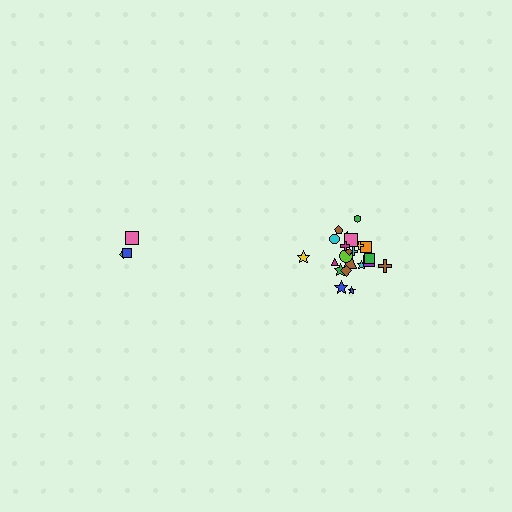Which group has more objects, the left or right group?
The right group.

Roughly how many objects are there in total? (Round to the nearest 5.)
Roughly 25 objects in total.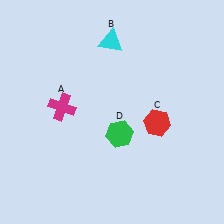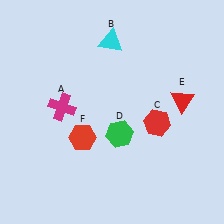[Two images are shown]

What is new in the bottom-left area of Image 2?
A red hexagon (F) was added in the bottom-left area of Image 2.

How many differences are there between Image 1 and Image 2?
There are 2 differences between the two images.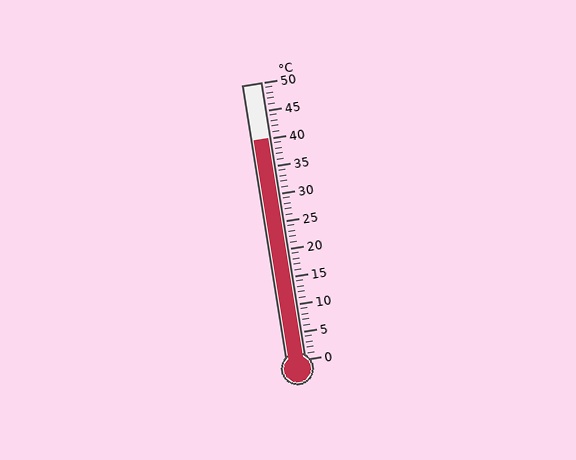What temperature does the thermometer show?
The thermometer shows approximately 40°C.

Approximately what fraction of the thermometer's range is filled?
The thermometer is filled to approximately 80% of its range.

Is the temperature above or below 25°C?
The temperature is above 25°C.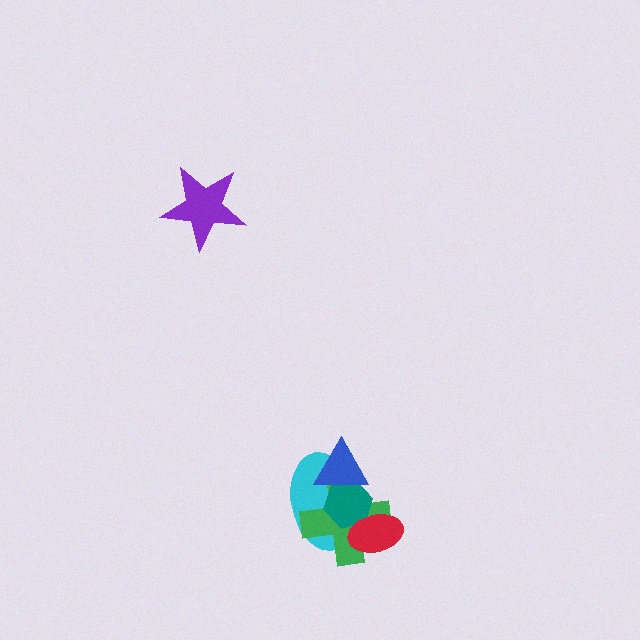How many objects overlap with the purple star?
0 objects overlap with the purple star.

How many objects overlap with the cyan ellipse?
4 objects overlap with the cyan ellipse.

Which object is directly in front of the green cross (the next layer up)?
The teal hexagon is directly in front of the green cross.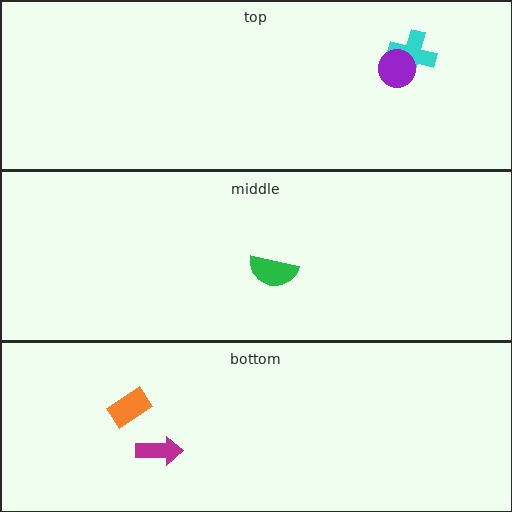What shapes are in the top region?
The cyan cross, the purple circle.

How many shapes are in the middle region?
1.